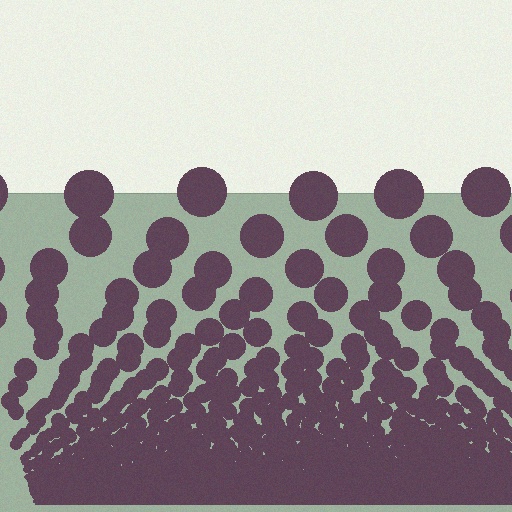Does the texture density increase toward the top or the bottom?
Density increases toward the bottom.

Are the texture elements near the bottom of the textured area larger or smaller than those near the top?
Smaller. The gradient is inverted — elements near the bottom are smaller and denser.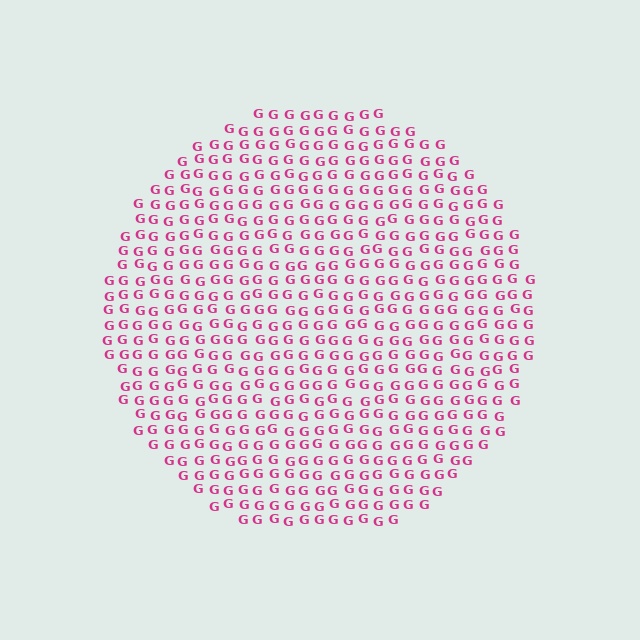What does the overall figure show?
The overall figure shows a circle.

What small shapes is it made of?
It is made of small letter G's.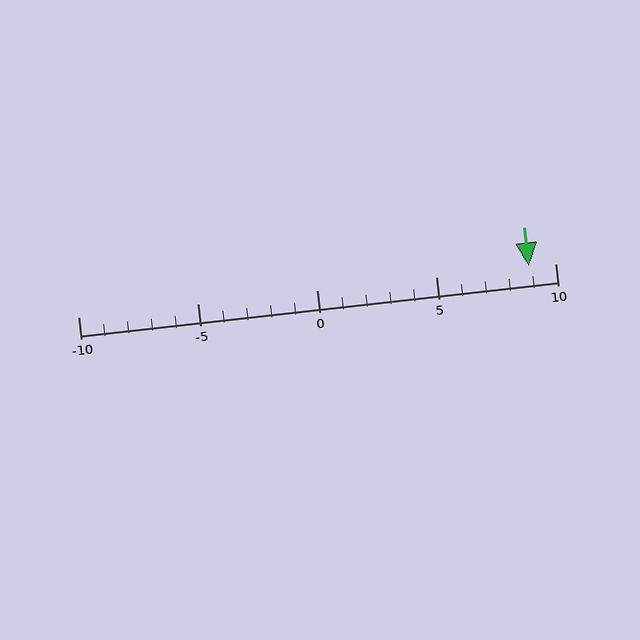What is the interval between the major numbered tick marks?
The major tick marks are spaced 5 units apart.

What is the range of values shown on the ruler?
The ruler shows values from -10 to 10.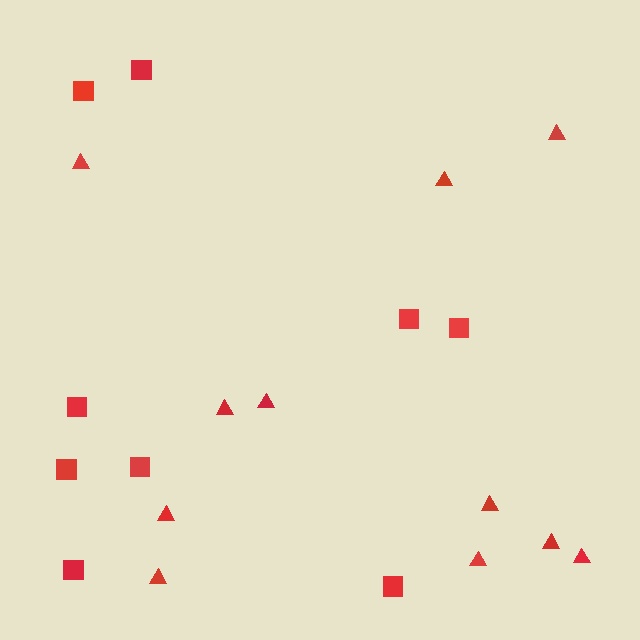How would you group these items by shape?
There are 2 groups: one group of triangles (11) and one group of squares (9).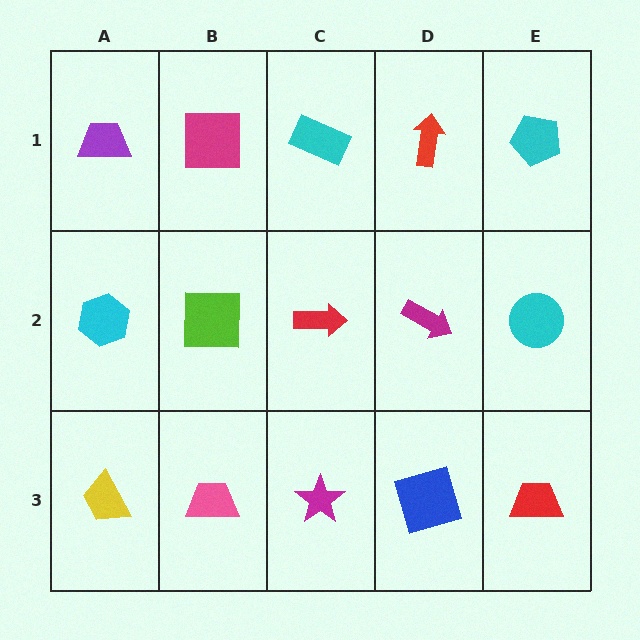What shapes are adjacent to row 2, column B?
A magenta square (row 1, column B), a pink trapezoid (row 3, column B), a cyan hexagon (row 2, column A), a red arrow (row 2, column C).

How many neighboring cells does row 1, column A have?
2.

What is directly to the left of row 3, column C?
A pink trapezoid.